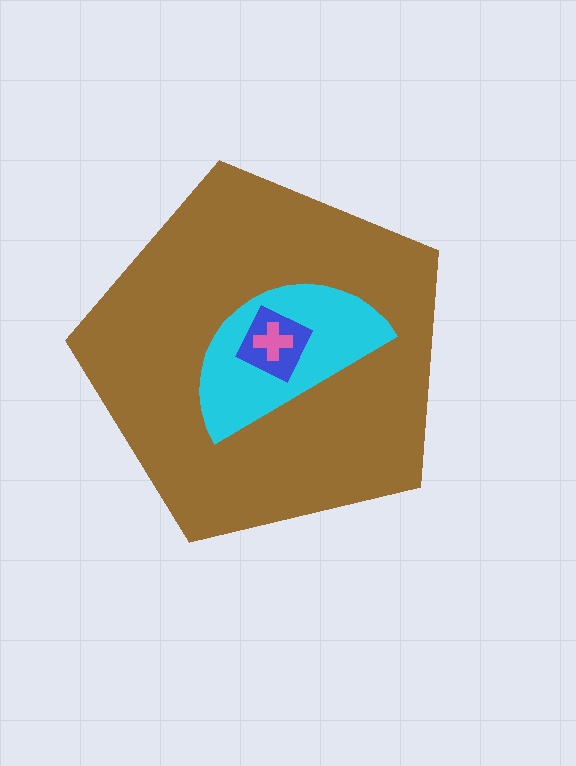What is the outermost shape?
The brown pentagon.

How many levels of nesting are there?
4.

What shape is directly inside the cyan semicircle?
The blue square.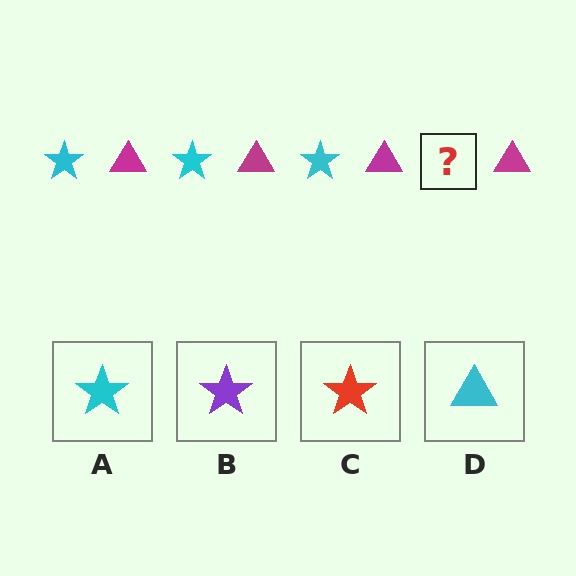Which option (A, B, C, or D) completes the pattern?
A.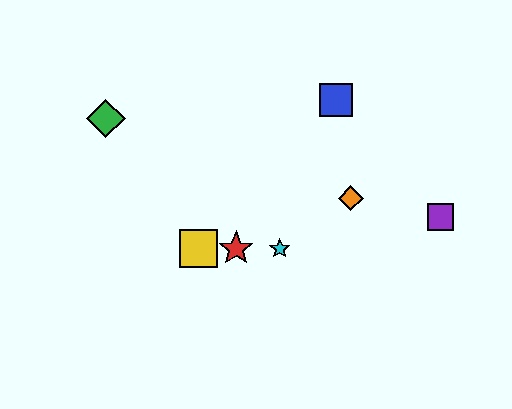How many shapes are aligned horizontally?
3 shapes (the red star, the yellow square, the cyan star) are aligned horizontally.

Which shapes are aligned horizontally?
The red star, the yellow square, the cyan star are aligned horizontally.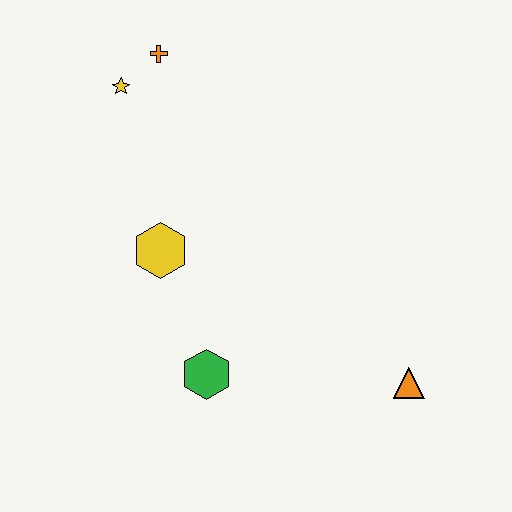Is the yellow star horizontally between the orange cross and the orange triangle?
No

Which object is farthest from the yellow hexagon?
The orange triangle is farthest from the yellow hexagon.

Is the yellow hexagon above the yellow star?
No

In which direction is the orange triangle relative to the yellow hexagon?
The orange triangle is to the right of the yellow hexagon.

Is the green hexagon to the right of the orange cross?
Yes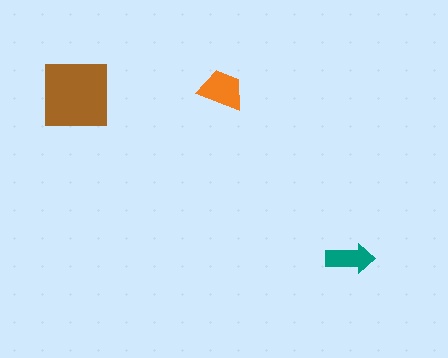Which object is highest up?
The orange trapezoid is topmost.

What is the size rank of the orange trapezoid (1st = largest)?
2nd.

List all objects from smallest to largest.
The teal arrow, the orange trapezoid, the brown square.